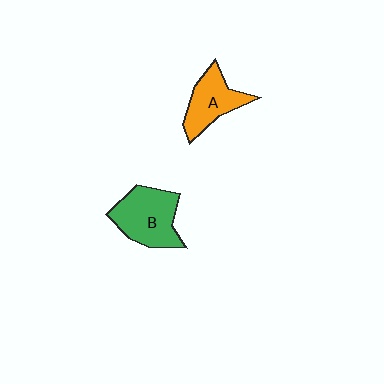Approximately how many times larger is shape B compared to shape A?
Approximately 1.3 times.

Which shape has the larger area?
Shape B (green).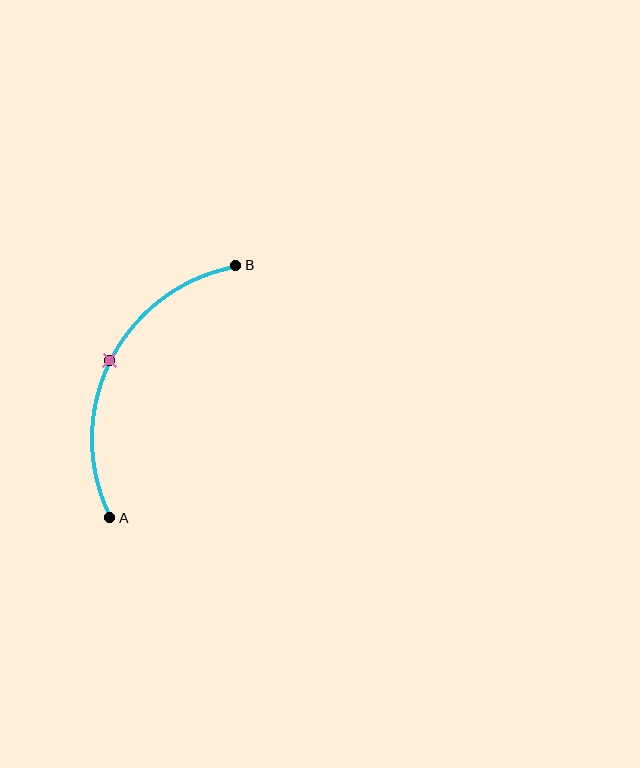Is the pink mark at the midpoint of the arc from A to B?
Yes. The pink mark lies on the arc at equal arc-length from both A and B — it is the arc midpoint.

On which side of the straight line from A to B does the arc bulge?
The arc bulges to the left of the straight line connecting A and B.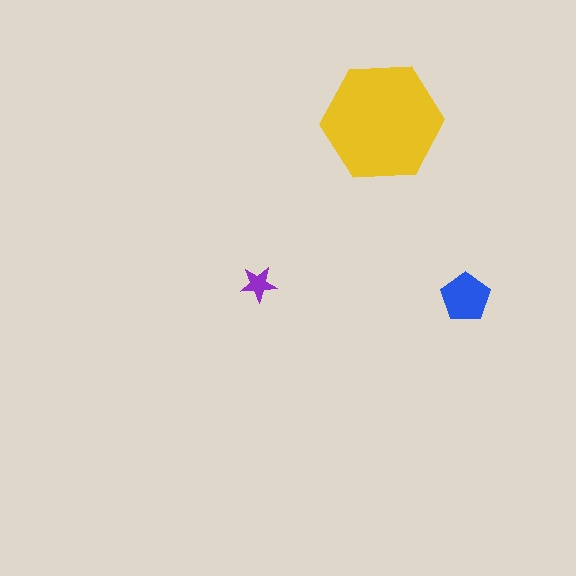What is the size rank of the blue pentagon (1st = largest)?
2nd.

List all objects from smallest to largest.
The purple star, the blue pentagon, the yellow hexagon.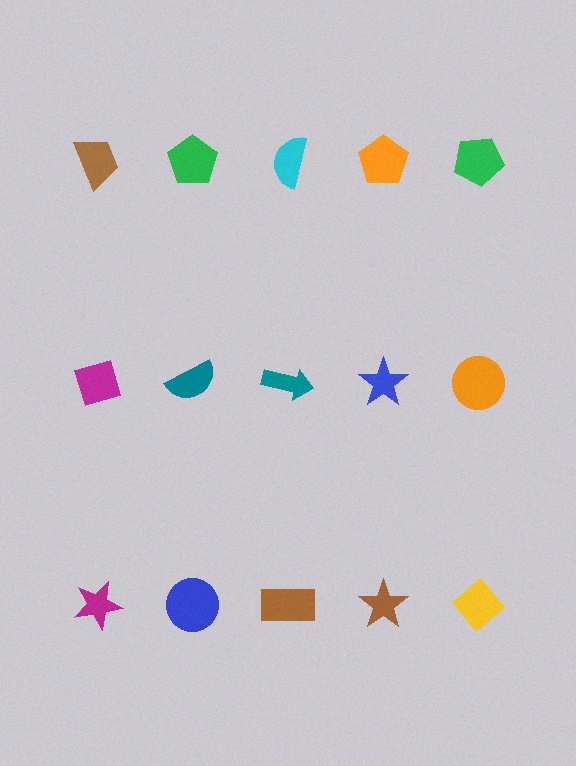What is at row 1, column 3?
A cyan semicircle.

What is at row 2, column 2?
A teal semicircle.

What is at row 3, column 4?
A brown star.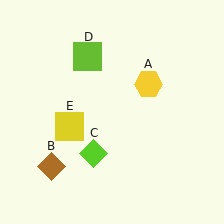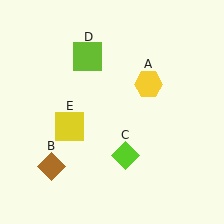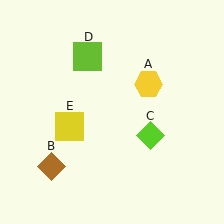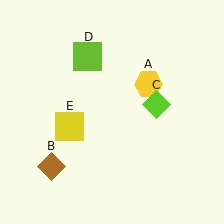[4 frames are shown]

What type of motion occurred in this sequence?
The lime diamond (object C) rotated counterclockwise around the center of the scene.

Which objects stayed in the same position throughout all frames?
Yellow hexagon (object A) and brown diamond (object B) and lime square (object D) and yellow square (object E) remained stationary.